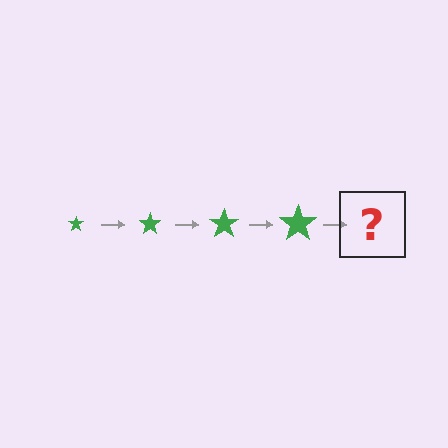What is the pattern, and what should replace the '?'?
The pattern is that the star gets progressively larger each step. The '?' should be a green star, larger than the previous one.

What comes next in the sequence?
The next element should be a green star, larger than the previous one.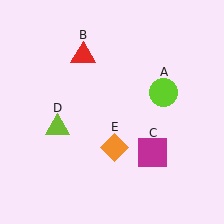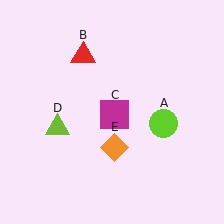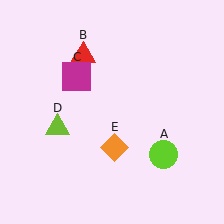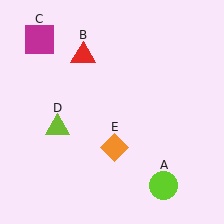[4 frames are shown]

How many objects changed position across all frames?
2 objects changed position: lime circle (object A), magenta square (object C).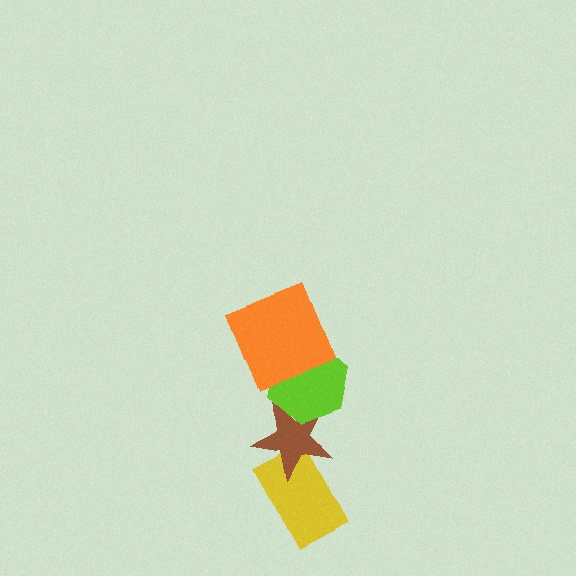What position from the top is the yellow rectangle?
The yellow rectangle is 4th from the top.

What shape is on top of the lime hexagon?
The orange square is on top of the lime hexagon.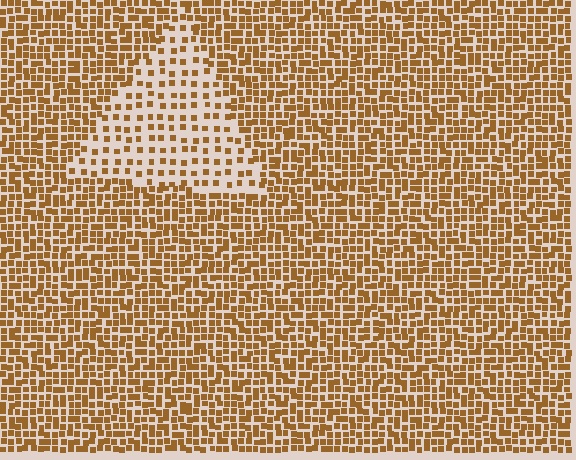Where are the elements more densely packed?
The elements are more densely packed outside the triangle boundary.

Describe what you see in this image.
The image contains small brown elements arranged at two different densities. A triangle-shaped region is visible where the elements are less densely packed than the surrounding area.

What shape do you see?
I see a triangle.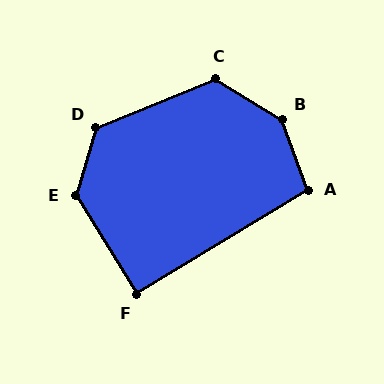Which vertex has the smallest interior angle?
F, at approximately 90 degrees.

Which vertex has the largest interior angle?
B, at approximately 141 degrees.